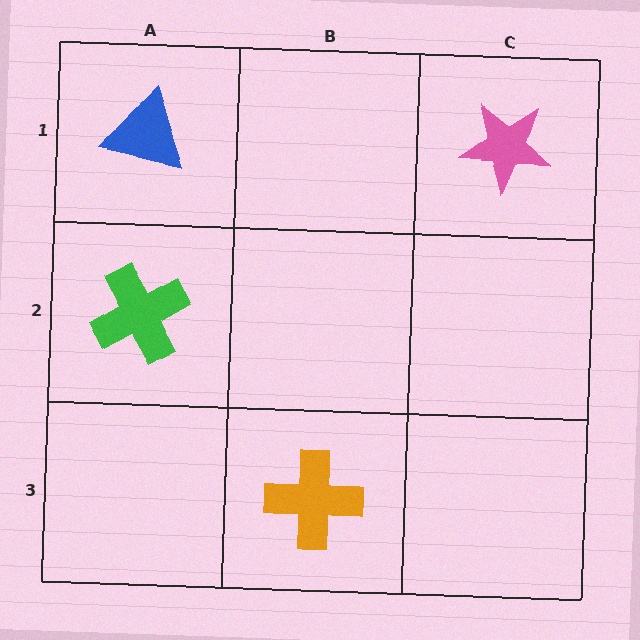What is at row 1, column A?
A blue triangle.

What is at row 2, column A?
A green cross.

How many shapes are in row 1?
2 shapes.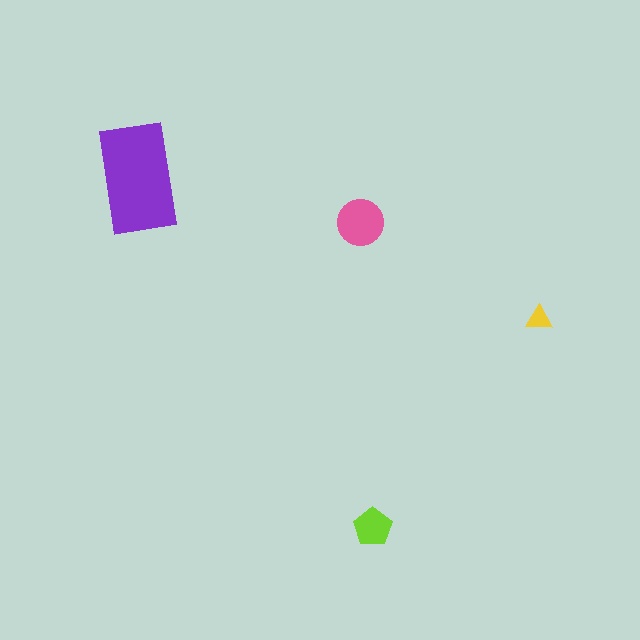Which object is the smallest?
The yellow triangle.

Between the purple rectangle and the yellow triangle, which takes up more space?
The purple rectangle.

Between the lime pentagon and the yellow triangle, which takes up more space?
The lime pentagon.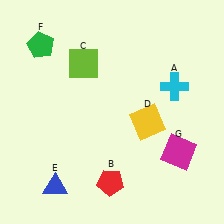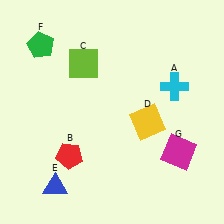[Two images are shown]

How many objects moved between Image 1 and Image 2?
1 object moved between the two images.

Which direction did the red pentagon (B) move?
The red pentagon (B) moved left.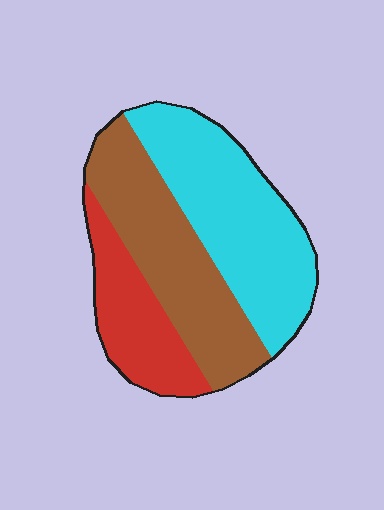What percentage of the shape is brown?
Brown covers 36% of the shape.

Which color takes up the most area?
Cyan, at roughly 40%.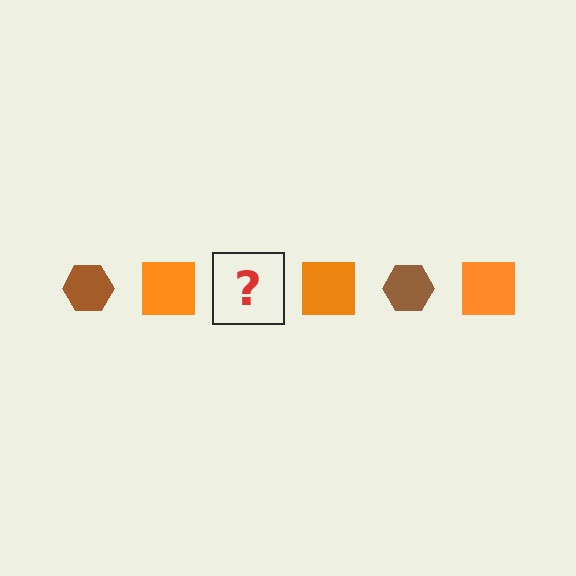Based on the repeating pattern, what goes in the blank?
The blank should be a brown hexagon.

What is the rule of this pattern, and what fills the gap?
The rule is that the pattern alternates between brown hexagon and orange square. The gap should be filled with a brown hexagon.